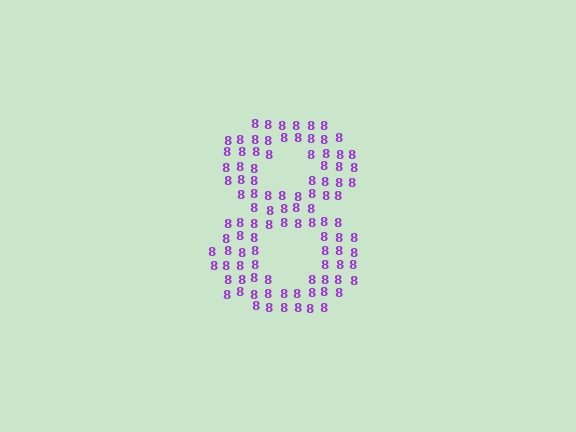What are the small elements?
The small elements are digit 8's.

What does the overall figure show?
The overall figure shows the digit 8.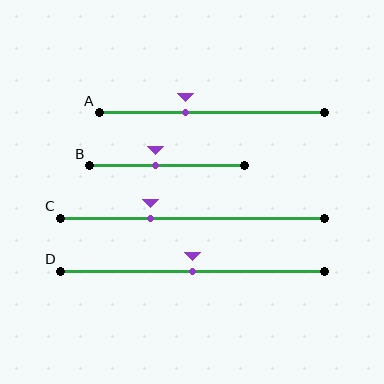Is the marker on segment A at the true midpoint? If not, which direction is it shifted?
No, the marker on segment A is shifted to the left by about 12% of the segment length.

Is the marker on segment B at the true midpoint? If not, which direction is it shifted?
No, the marker on segment B is shifted to the left by about 8% of the segment length.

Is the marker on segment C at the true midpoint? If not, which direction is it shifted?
No, the marker on segment C is shifted to the left by about 16% of the segment length.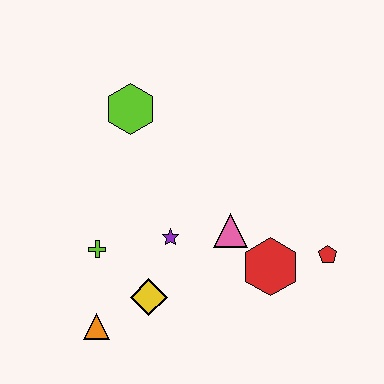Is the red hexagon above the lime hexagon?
No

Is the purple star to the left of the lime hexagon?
No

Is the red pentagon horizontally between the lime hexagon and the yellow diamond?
No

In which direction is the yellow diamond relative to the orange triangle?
The yellow diamond is to the right of the orange triangle.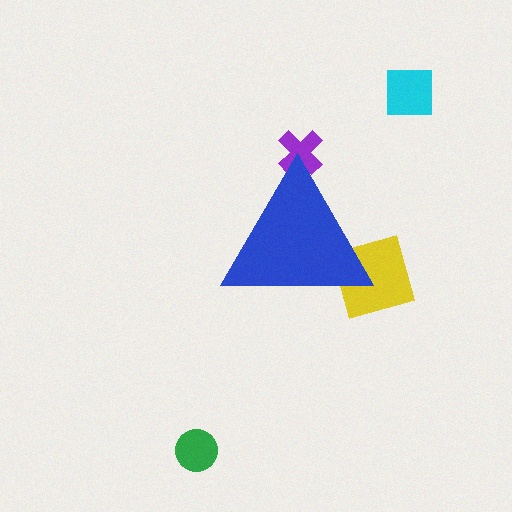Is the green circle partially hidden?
No, the green circle is fully visible.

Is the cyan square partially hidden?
No, the cyan square is fully visible.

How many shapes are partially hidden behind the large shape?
2 shapes are partially hidden.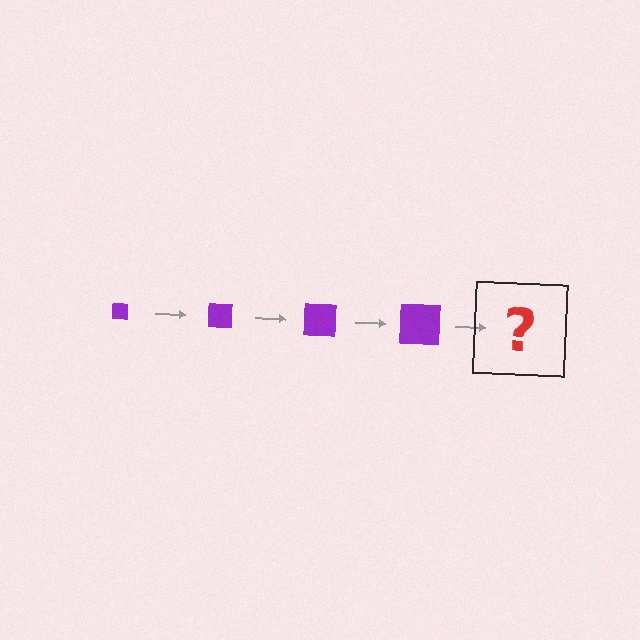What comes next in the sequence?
The next element should be a purple square, larger than the previous one.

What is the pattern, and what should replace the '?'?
The pattern is that the square gets progressively larger each step. The '?' should be a purple square, larger than the previous one.